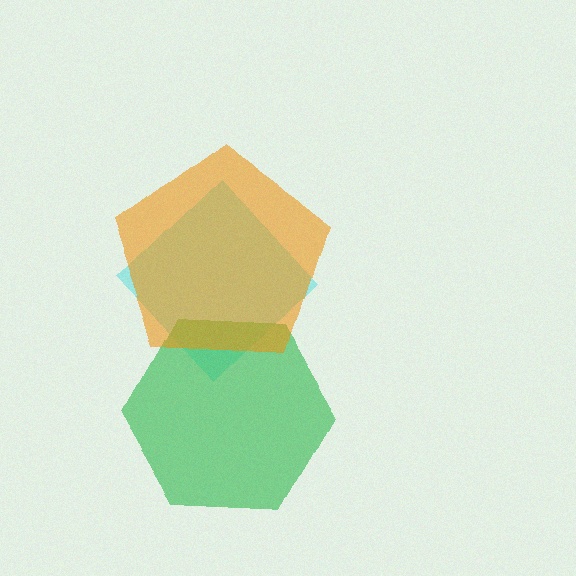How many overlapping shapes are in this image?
There are 3 overlapping shapes in the image.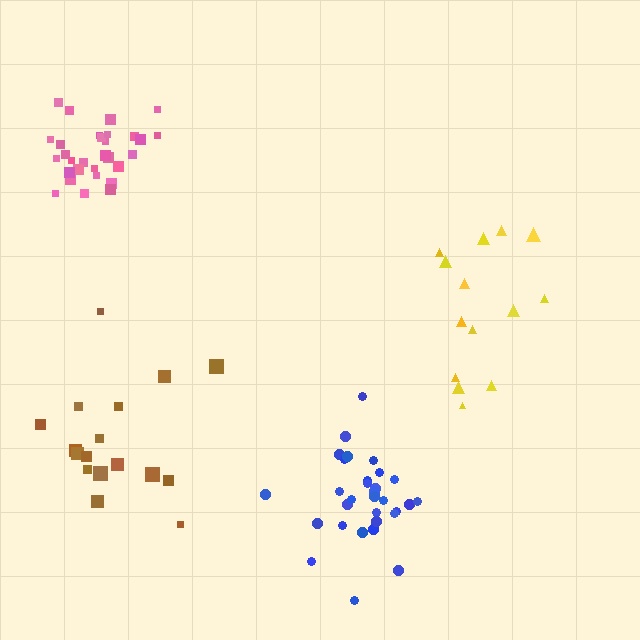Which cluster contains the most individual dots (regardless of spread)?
Blue (31).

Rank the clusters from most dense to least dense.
pink, blue, brown, yellow.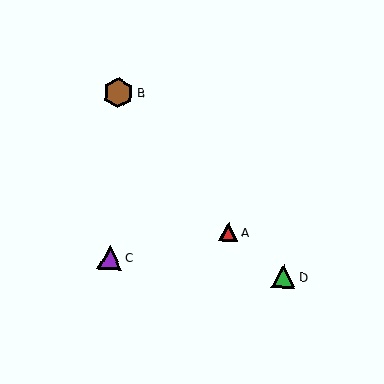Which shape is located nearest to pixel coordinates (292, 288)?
The green triangle (labeled D) at (283, 276) is nearest to that location.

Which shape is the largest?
The brown hexagon (labeled B) is the largest.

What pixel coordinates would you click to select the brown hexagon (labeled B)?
Click at (118, 93) to select the brown hexagon B.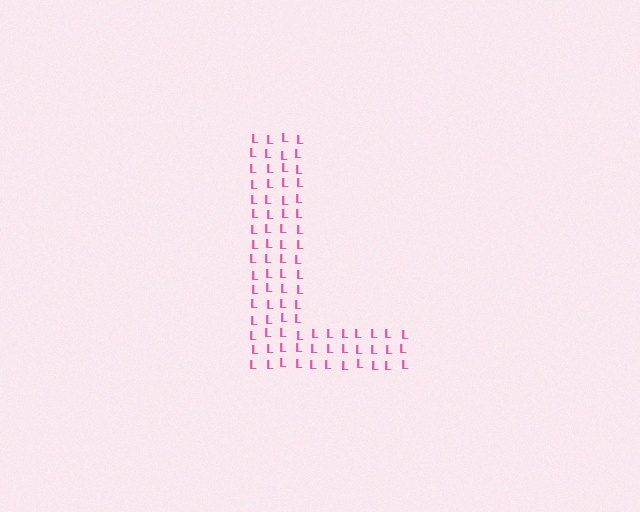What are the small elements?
The small elements are letter L's.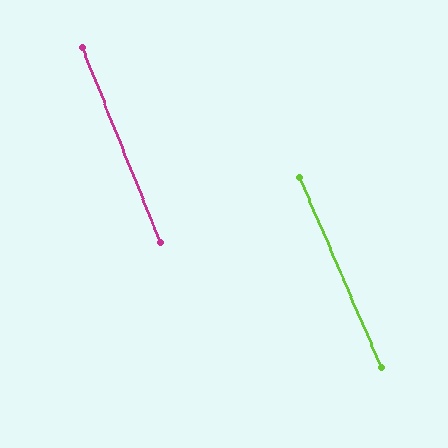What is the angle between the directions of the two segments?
Approximately 1 degree.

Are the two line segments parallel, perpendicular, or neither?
Parallel — their directions differ by only 1.1°.